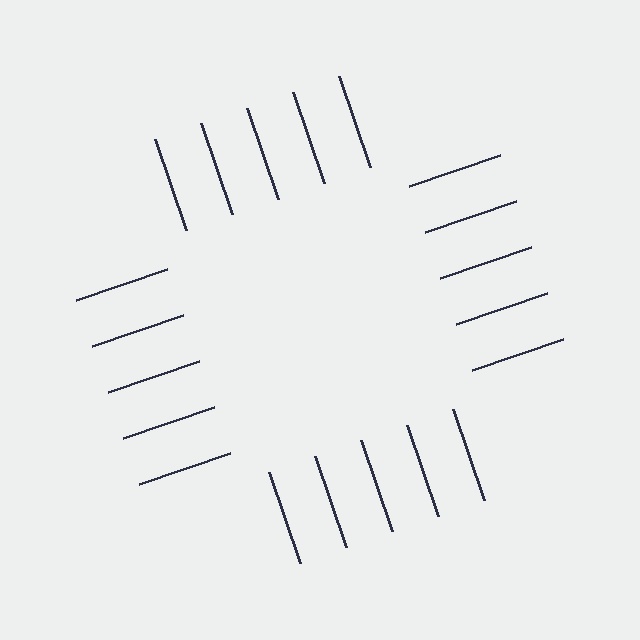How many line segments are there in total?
20 — 5 along each of the 4 edges.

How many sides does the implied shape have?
4 sides — the line-ends trace a square.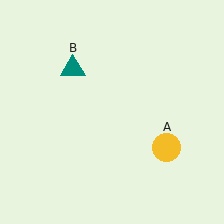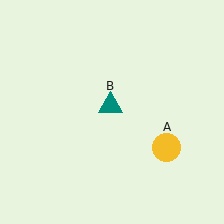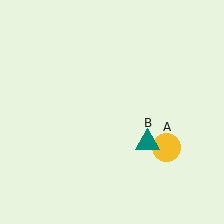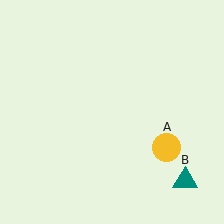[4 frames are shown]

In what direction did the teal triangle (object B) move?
The teal triangle (object B) moved down and to the right.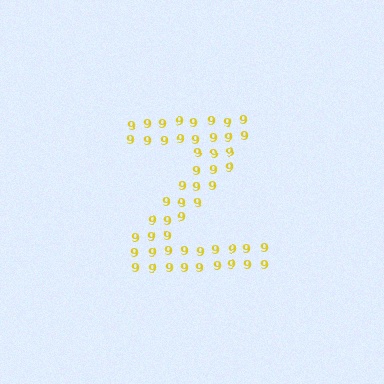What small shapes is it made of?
It is made of small digit 9's.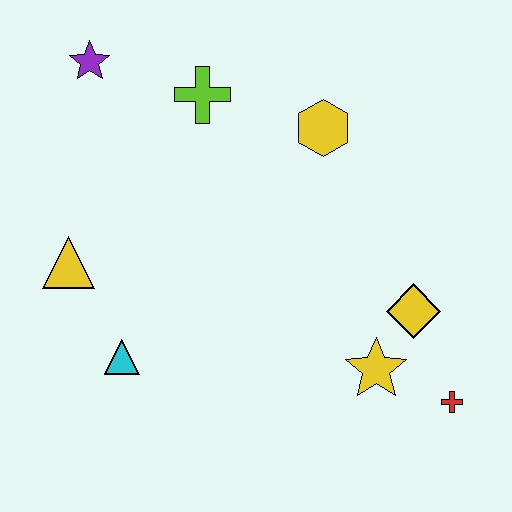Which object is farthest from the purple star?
The red cross is farthest from the purple star.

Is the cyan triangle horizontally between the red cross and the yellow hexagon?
No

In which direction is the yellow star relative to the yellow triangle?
The yellow star is to the right of the yellow triangle.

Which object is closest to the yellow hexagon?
The lime cross is closest to the yellow hexagon.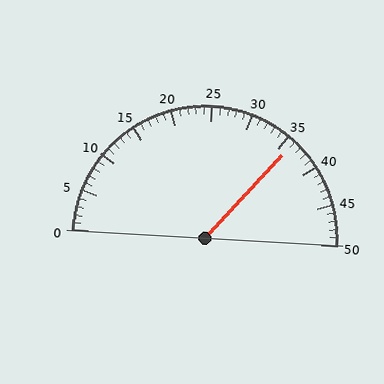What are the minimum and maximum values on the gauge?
The gauge ranges from 0 to 50.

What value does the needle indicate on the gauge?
The needle indicates approximately 36.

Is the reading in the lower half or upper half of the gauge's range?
The reading is in the upper half of the range (0 to 50).